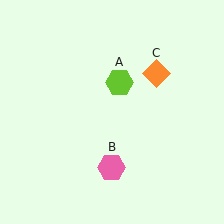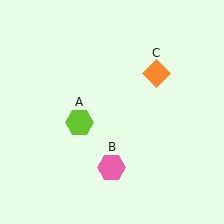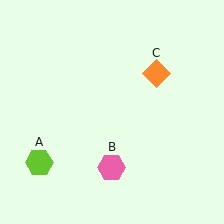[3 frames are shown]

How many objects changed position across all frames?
1 object changed position: lime hexagon (object A).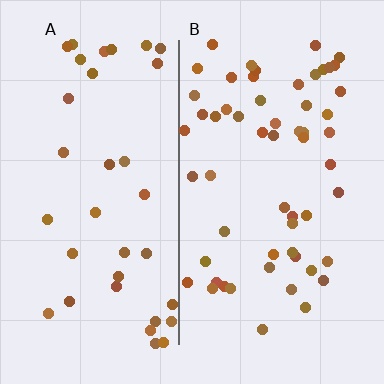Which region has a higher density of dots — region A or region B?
B (the right).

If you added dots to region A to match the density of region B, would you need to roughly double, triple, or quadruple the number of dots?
Approximately double.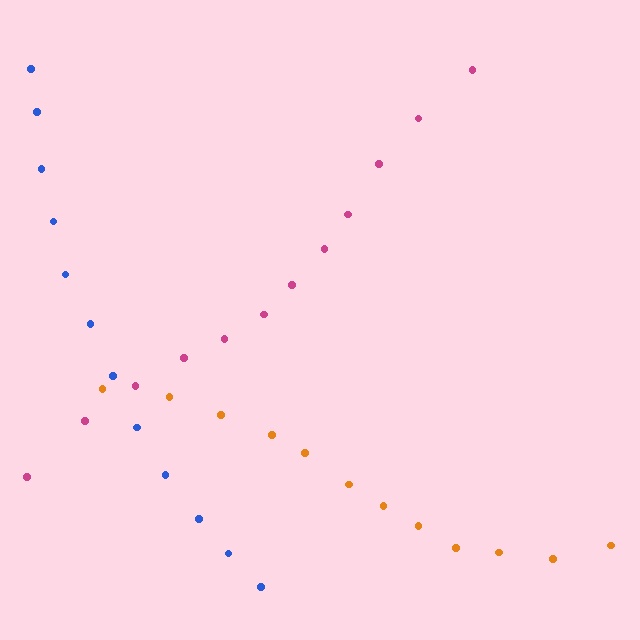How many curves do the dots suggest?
There are 3 distinct paths.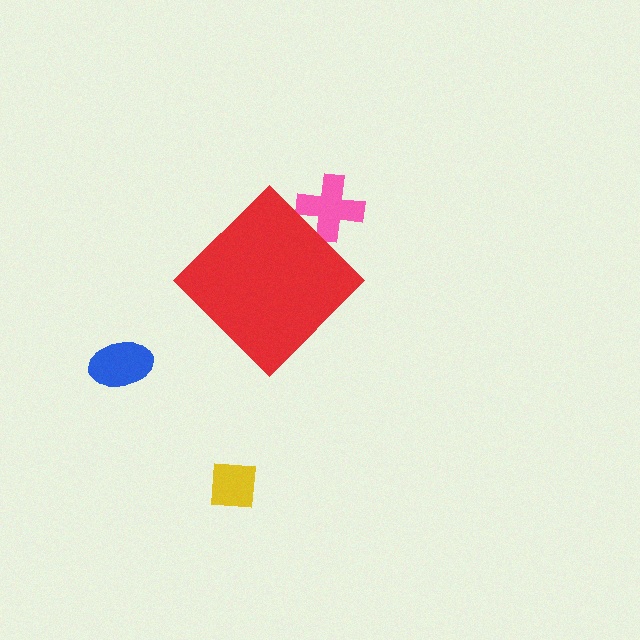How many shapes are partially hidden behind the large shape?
1 shape is partially hidden.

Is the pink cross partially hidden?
Yes, the pink cross is partially hidden behind the red diamond.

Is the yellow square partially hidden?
No, the yellow square is fully visible.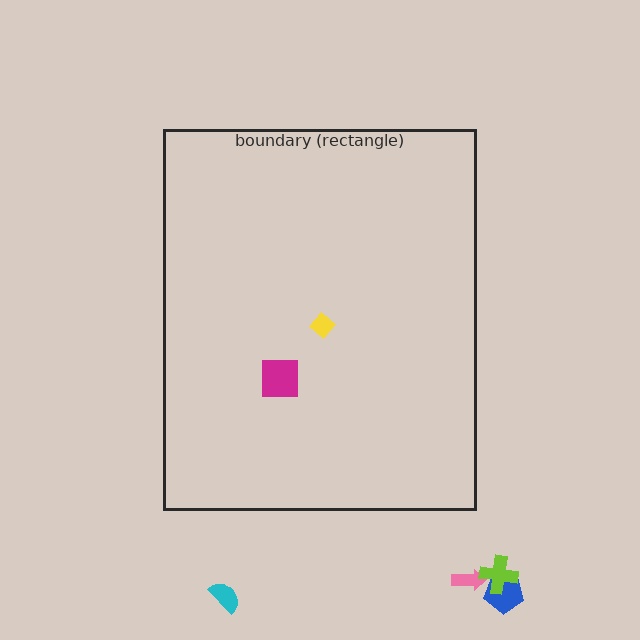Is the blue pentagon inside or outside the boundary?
Outside.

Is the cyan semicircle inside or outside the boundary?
Outside.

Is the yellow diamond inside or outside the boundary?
Inside.